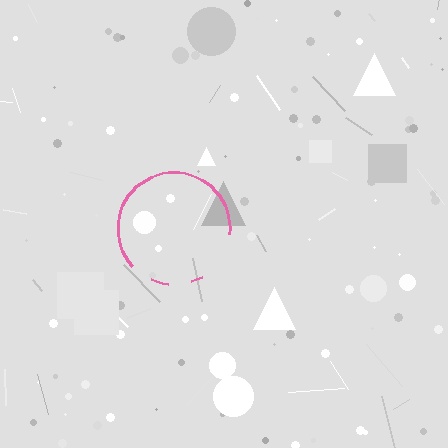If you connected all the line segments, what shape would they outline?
They would outline a circle.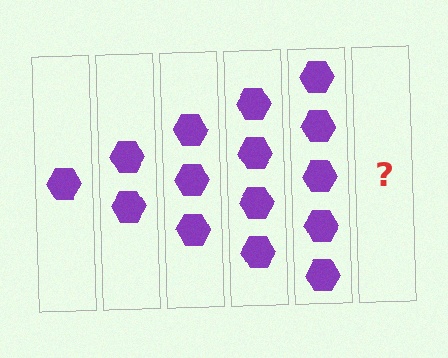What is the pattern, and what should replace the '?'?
The pattern is that each step adds one more hexagon. The '?' should be 6 hexagons.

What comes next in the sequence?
The next element should be 6 hexagons.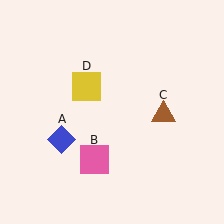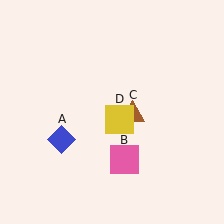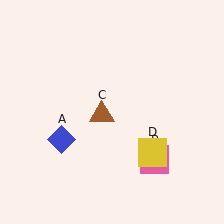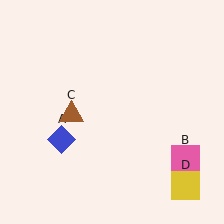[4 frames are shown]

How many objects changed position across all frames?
3 objects changed position: pink square (object B), brown triangle (object C), yellow square (object D).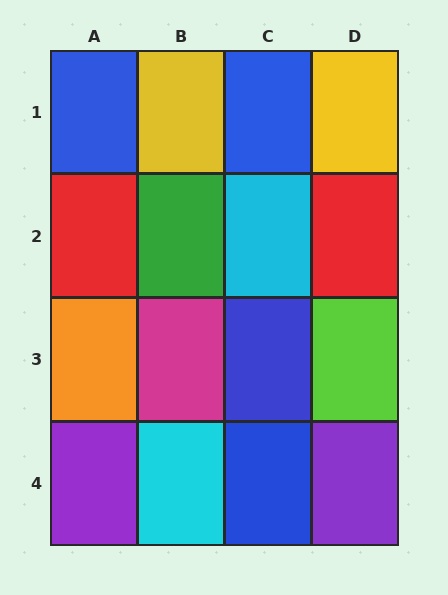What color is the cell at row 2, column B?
Green.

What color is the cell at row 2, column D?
Red.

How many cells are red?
2 cells are red.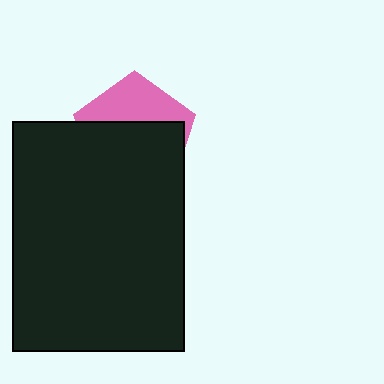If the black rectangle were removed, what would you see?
You would see the complete pink pentagon.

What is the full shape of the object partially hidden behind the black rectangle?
The partially hidden object is a pink pentagon.